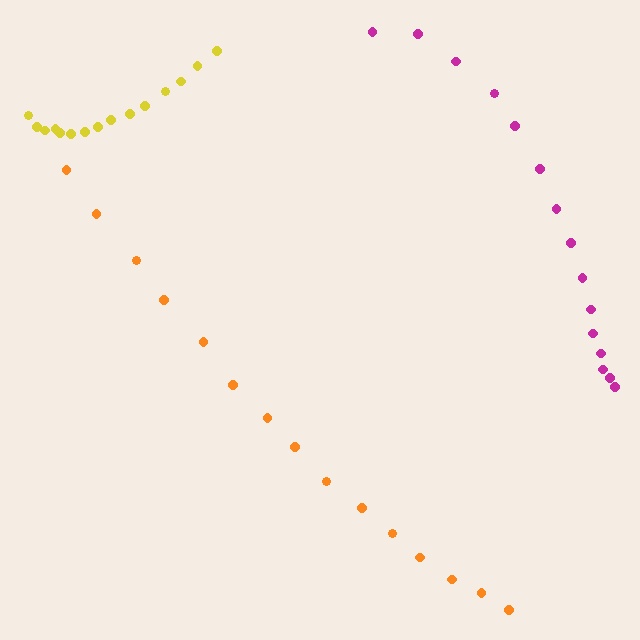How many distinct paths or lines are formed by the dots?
There are 3 distinct paths.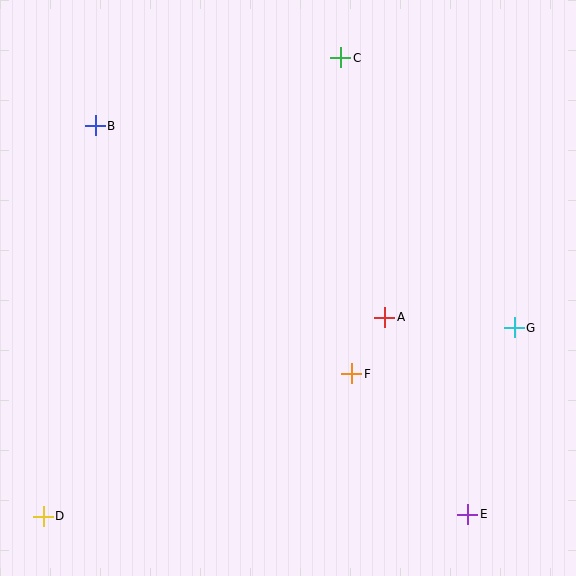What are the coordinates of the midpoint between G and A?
The midpoint between G and A is at (449, 323).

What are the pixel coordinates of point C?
Point C is at (341, 58).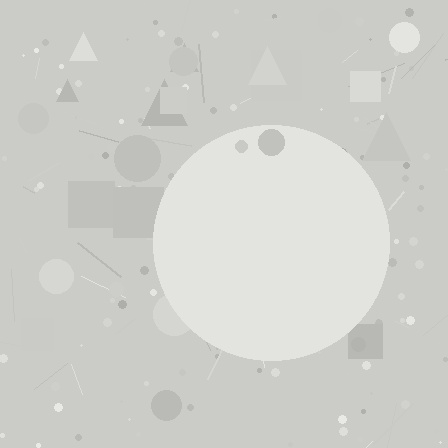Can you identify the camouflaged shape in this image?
The camouflaged shape is a circle.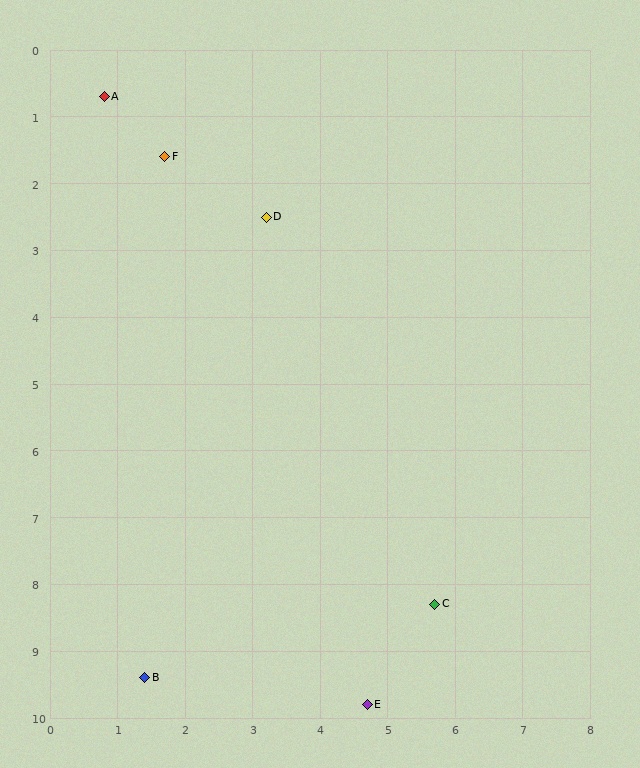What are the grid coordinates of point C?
Point C is at approximately (5.7, 8.3).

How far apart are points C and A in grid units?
Points C and A are about 9.0 grid units apart.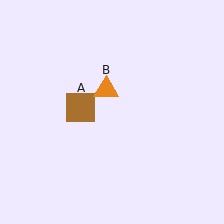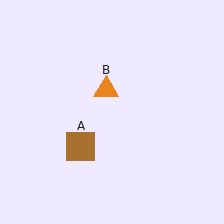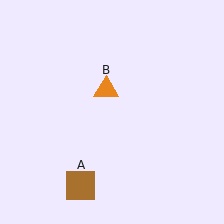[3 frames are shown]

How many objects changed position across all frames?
1 object changed position: brown square (object A).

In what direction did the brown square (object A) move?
The brown square (object A) moved down.